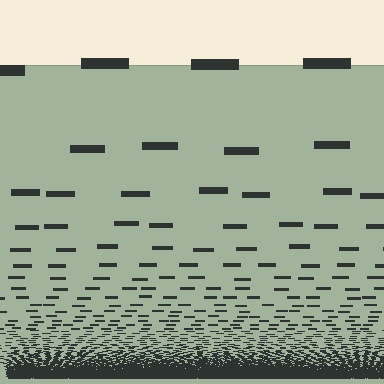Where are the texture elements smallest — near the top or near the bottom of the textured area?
Near the bottom.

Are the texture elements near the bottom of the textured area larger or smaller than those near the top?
Smaller. The gradient is inverted — elements near the bottom are smaller and denser.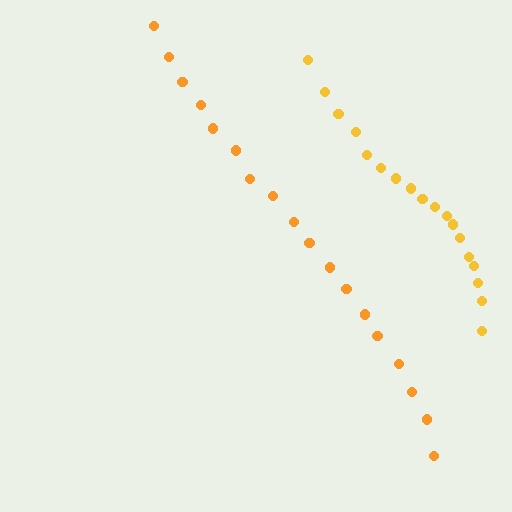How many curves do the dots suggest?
There are 2 distinct paths.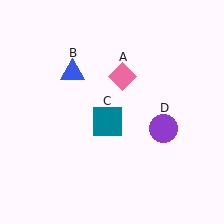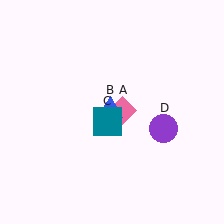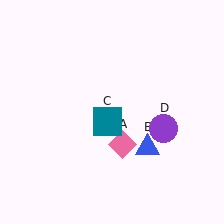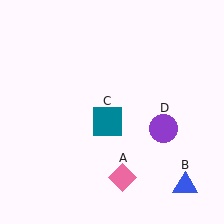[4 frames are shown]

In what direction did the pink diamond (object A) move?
The pink diamond (object A) moved down.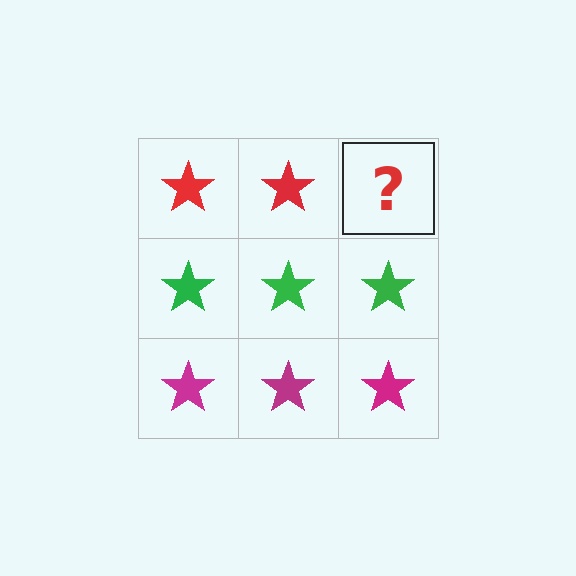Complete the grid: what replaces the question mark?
The question mark should be replaced with a red star.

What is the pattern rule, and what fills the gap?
The rule is that each row has a consistent color. The gap should be filled with a red star.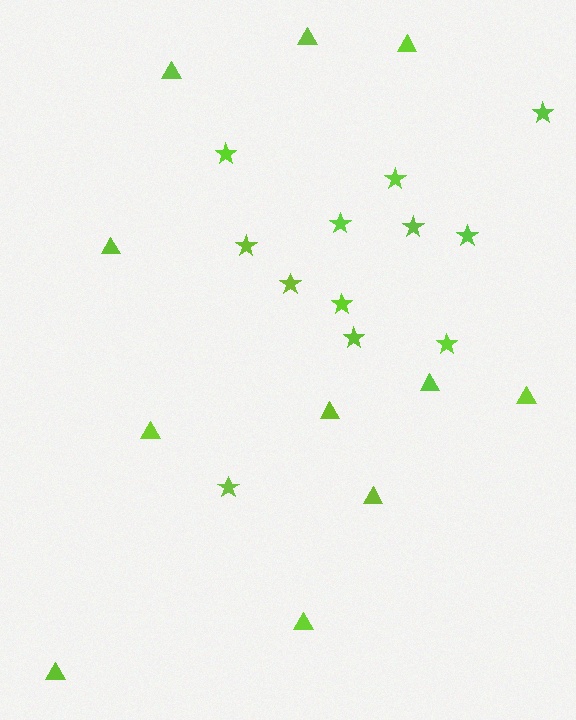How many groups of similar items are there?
There are 2 groups: one group of stars (12) and one group of triangles (11).